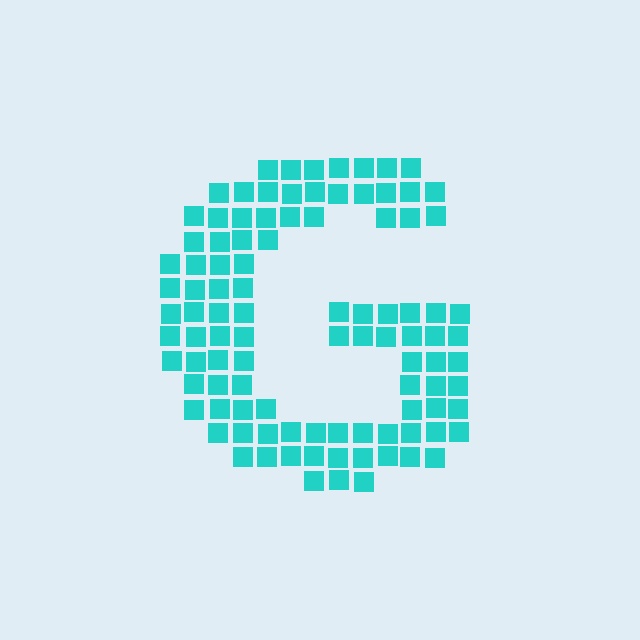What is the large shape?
The large shape is the letter G.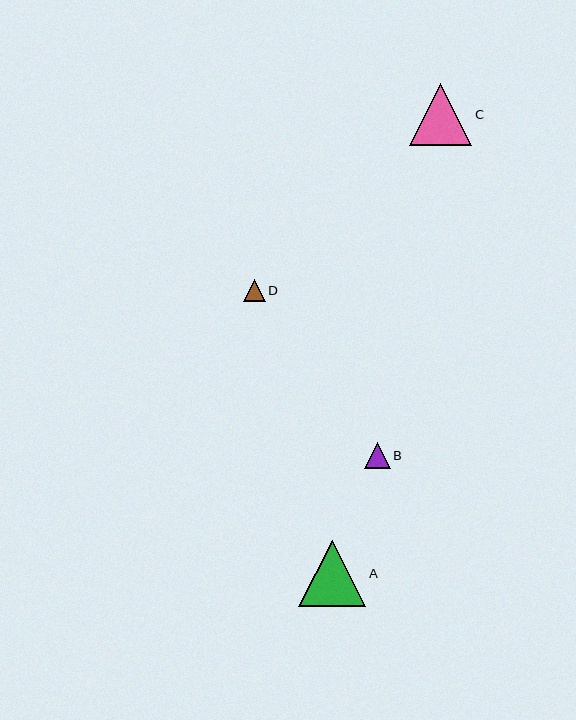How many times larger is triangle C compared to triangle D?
Triangle C is approximately 2.8 times the size of triangle D.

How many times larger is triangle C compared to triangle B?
Triangle C is approximately 2.4 times the size of triangle B.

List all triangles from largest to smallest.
From largest to smallest: A, C, B, D.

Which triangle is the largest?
Triangle A is the largest with a size of approximately 67 pixels.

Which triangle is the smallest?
Triangle D is the smallest with a size of approximately 22 pixels.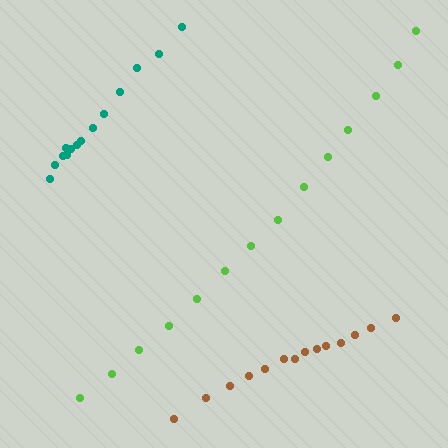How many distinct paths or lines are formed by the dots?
There are 3 distinct paths.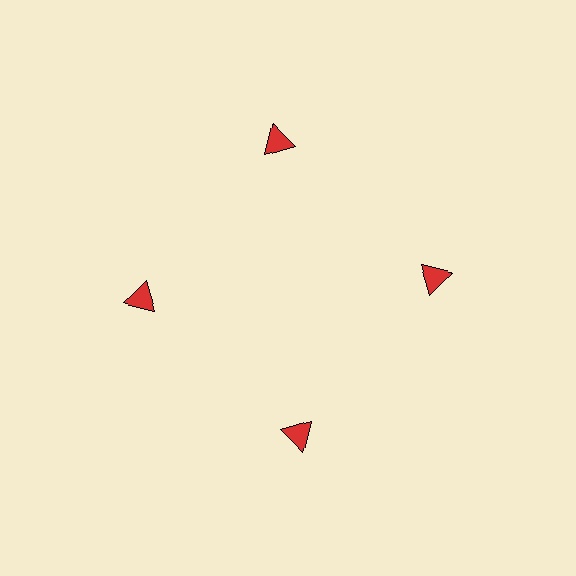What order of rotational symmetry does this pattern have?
This pattern has 4-fold rotational symmetry.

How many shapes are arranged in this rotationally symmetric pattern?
There are 4 shapes, arranged in 4 groups of 1.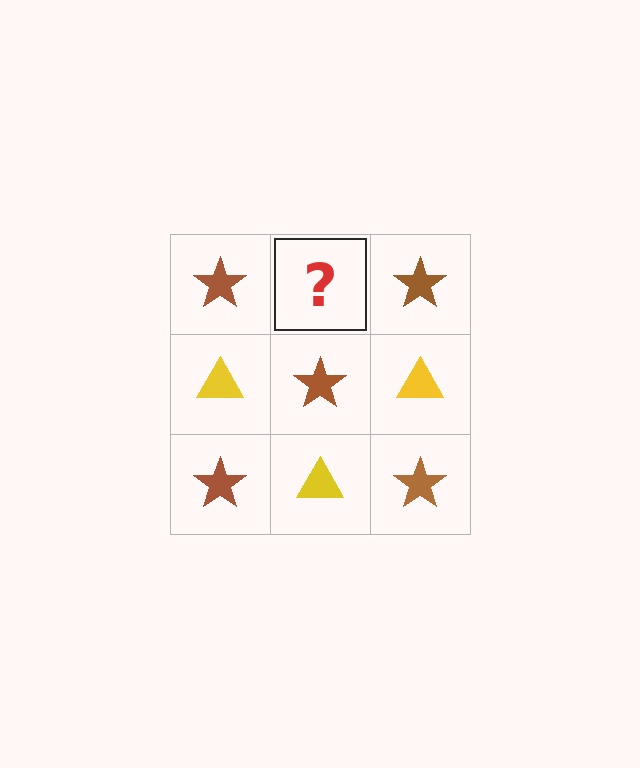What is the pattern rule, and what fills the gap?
The rule is that it alternates brown star and yellow triangle in a checkerboard pattern. The gap should be filled with a yellow triangle.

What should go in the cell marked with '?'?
The missing cell should contain a yellow triangle.